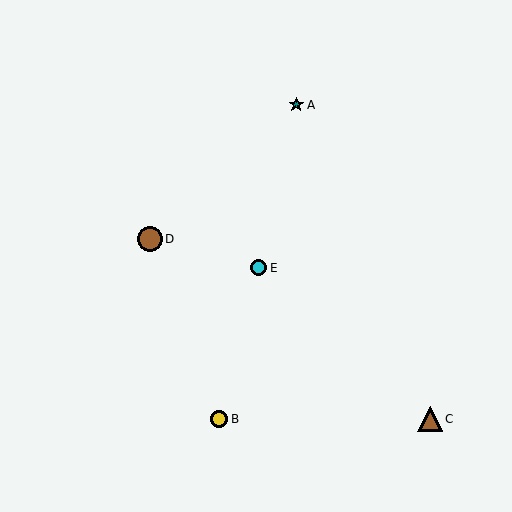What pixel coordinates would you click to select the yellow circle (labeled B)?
Click at (219, 419) to select the yellow circle B.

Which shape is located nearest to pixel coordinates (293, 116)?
The teal star (labeled A) at (296, 105) is nearest to that location.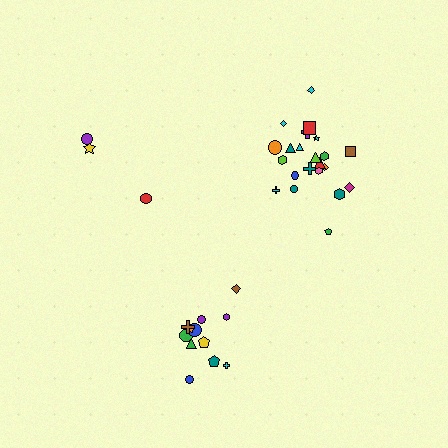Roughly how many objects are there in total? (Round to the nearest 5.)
Roughly 35 objects in total.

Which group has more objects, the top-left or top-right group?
The top-right group.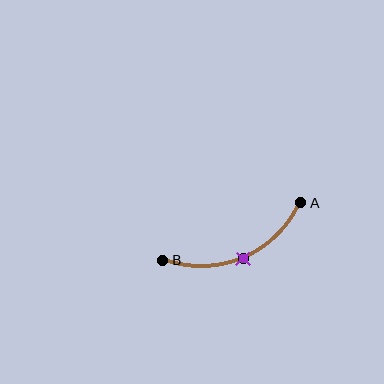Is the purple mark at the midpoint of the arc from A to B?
Yes. The purple mark lies on the arc at equal arc-length from both A and B — it is the arc midpoint.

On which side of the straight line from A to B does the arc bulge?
The arc bulges below the straight line connecting A and B.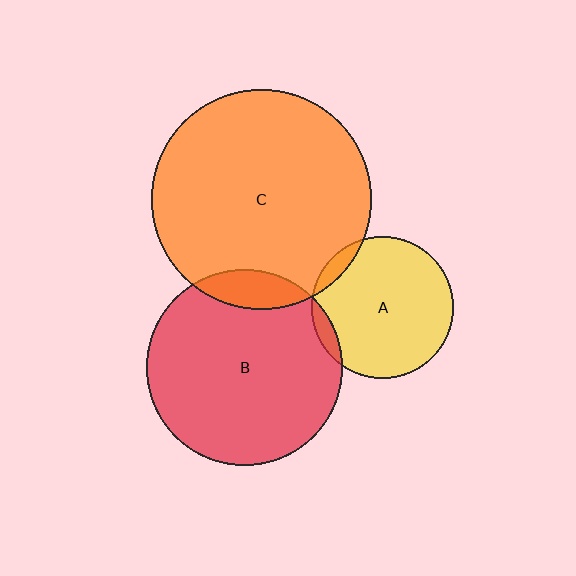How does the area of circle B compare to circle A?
Approximately 1.9 times.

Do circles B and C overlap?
Yes.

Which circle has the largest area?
Circle C (orange).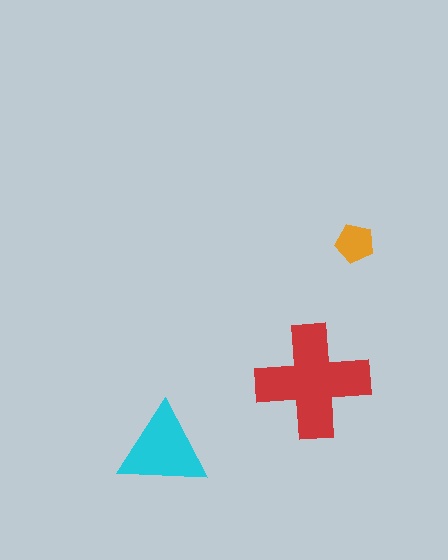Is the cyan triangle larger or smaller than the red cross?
Smaller.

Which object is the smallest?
The orange pentagon.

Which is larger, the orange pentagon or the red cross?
The red cross.